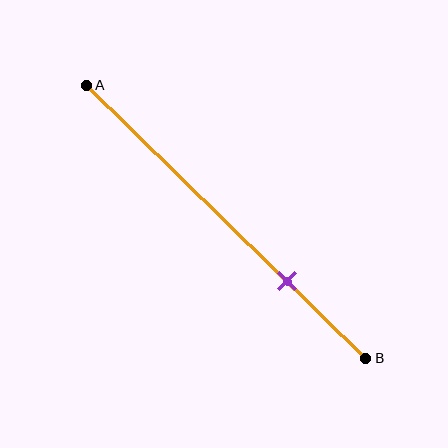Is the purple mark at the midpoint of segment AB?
No, the mark is at about 70% from A, not at the 50% midpoint.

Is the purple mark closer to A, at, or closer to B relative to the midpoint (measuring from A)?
The purple mark is closer to point B than the midpoint of segment AB.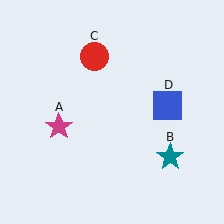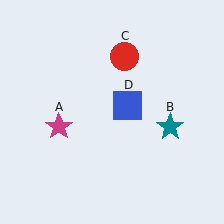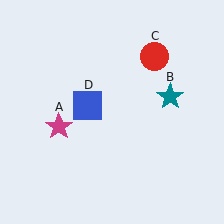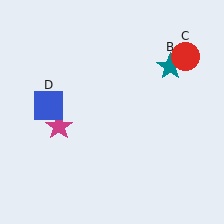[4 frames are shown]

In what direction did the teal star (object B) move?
The teal star (object B) moved up.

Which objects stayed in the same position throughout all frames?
Magenta star (object A) remained stationary.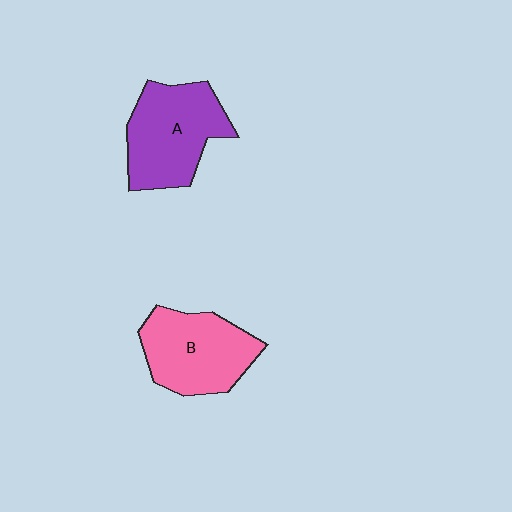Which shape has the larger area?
Shape A (purple).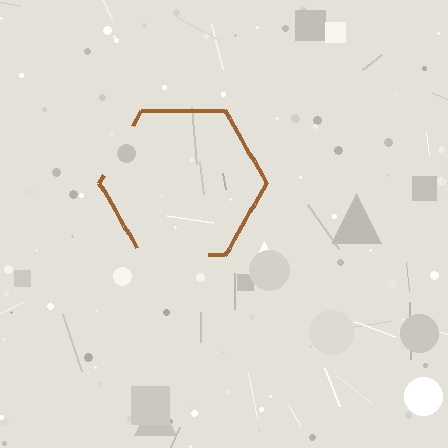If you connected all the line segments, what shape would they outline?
They would outline a hexagon.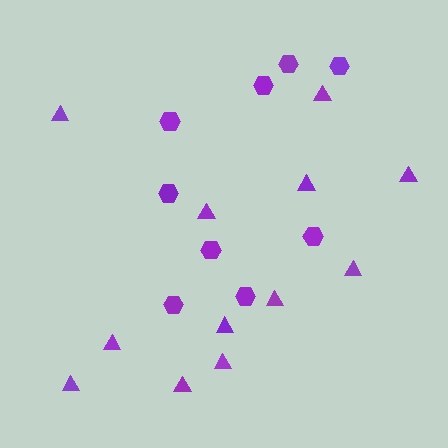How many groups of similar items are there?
There are 2 groups: one group of hexagons (9) and one group of triangles (12).